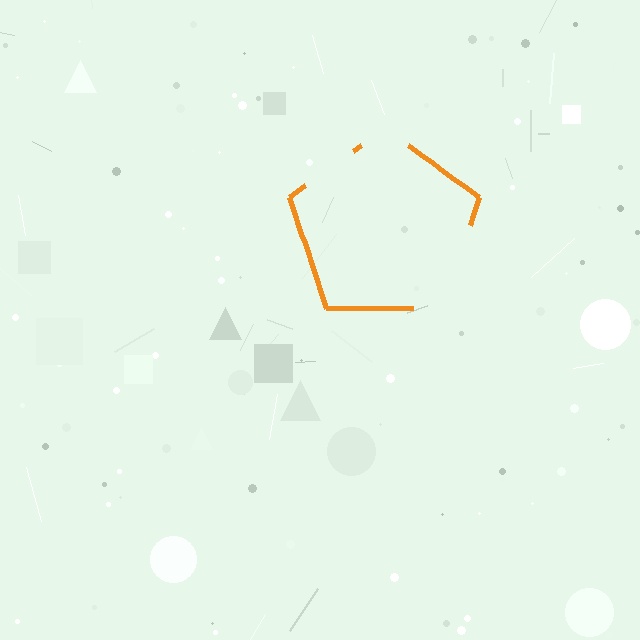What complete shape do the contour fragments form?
The contour fragments form a pentagon.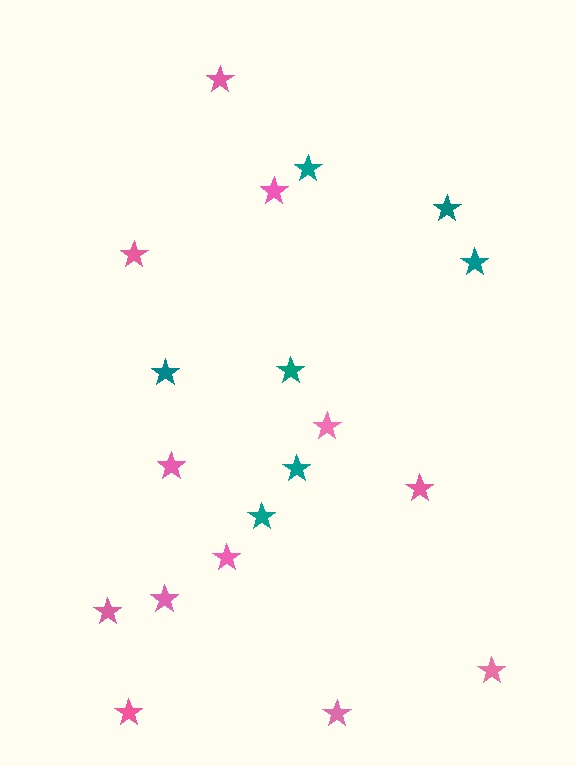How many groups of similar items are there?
There are 2 groups: one group of teal stars (7) and one group of pink stars (12).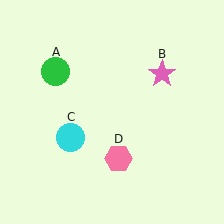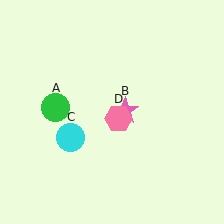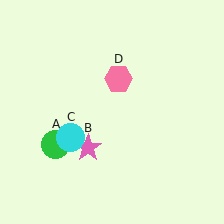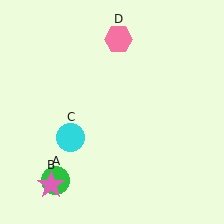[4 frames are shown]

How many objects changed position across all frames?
3 objects changed position: green circle (object A), pink star (object B), pink hexagon (object D).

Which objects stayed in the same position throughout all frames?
Cyan circle (object C) remained stationary.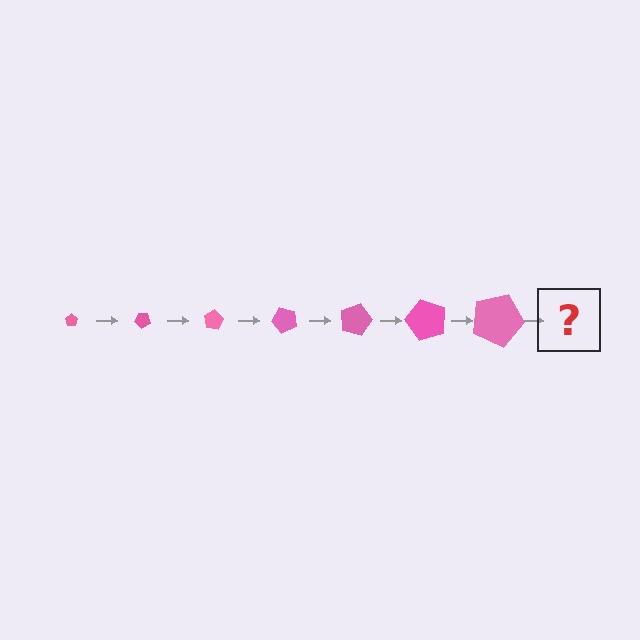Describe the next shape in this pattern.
It should be a pentagon, larger than the previous one and rotated 280 degrees from the start.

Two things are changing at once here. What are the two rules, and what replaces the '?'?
The two rules are that the pentagon grows larger each step and it rotates 40 degrees each step. The '?' should be a pentagon, larger than the previous one and rotated 280 degrees from the start.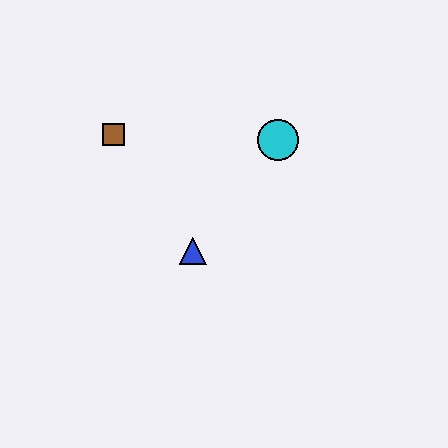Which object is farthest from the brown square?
The cyan circle is farthest from the brown square.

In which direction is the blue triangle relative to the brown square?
The blue triangle is below the brown square.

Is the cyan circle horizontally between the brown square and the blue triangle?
No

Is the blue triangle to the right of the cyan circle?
No